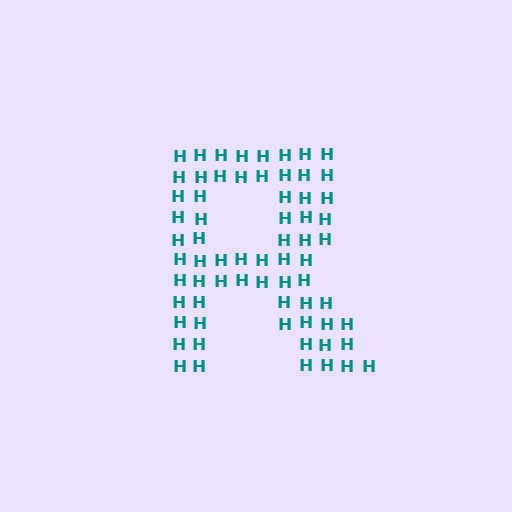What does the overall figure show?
The overall figure shows the letter R.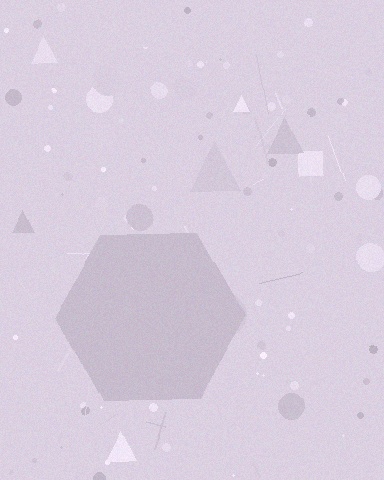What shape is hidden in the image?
A hexagon is hidden in the image.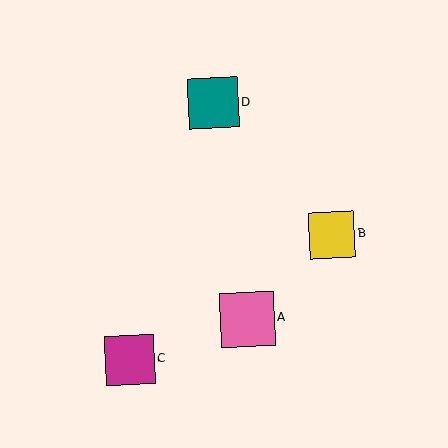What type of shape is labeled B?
Shape B is a yellow square.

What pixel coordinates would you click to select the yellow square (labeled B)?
Click at (332, 235) to select the yellow square B.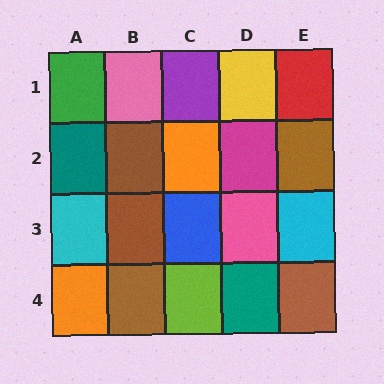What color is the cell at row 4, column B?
Brown.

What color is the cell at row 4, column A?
Orange.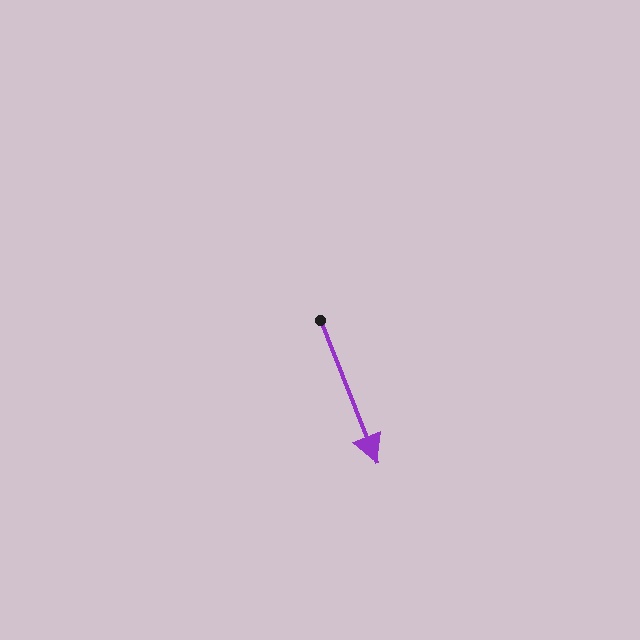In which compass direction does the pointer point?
South.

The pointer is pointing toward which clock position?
Roughly 5 o'clock.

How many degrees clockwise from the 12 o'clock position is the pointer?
Approximately 158 degrees.